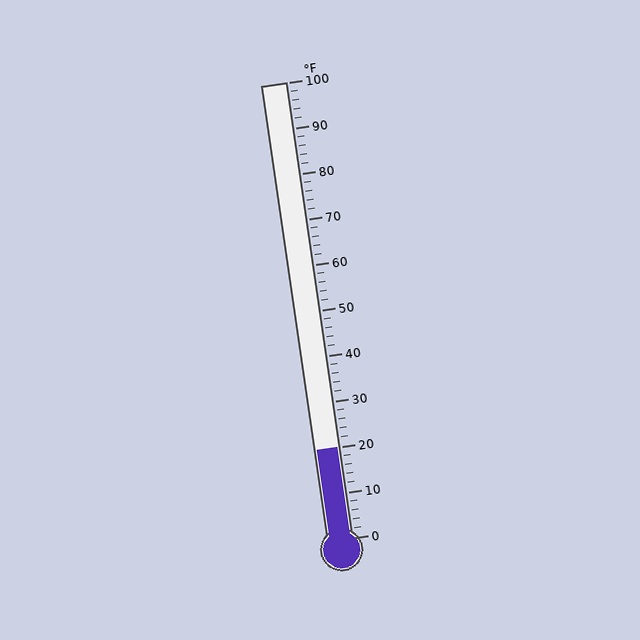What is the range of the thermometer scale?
The thermometer scale ranges from 0°F to 100°F.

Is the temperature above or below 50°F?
The temperature is below 50°F.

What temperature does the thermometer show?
The thermometer shows approximately 20°F.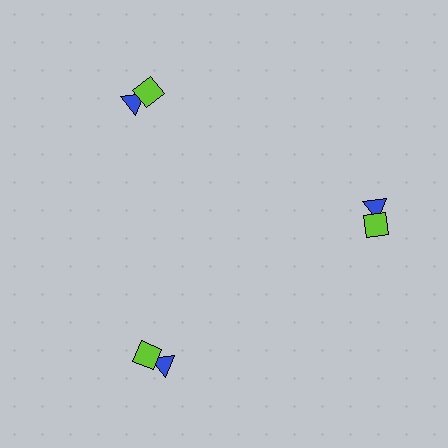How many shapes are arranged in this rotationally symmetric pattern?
There are 6 shapes, arranged in 3 groups of 2.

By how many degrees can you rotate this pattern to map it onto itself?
The pattern maps onto itself every 120 degrees of rotation.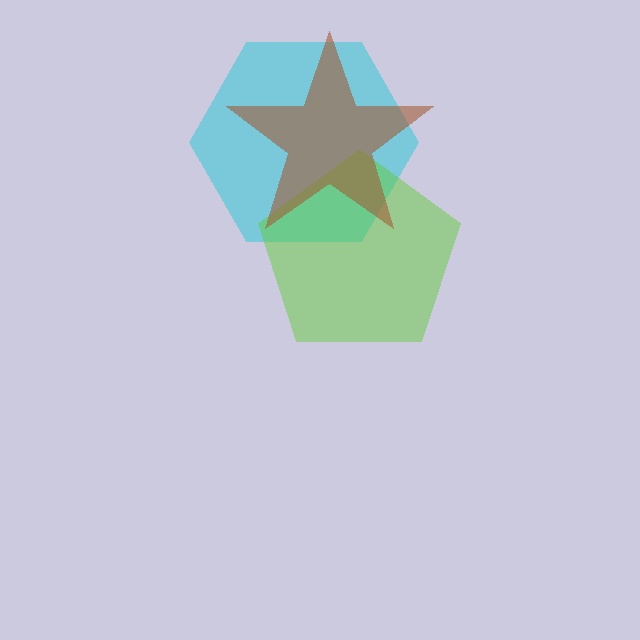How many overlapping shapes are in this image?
There are 3 overlapping shapes in the image.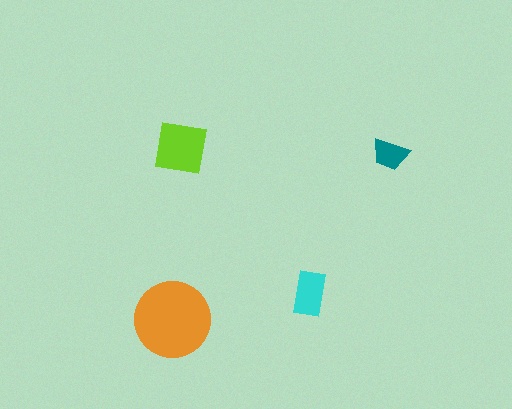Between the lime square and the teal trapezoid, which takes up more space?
The lime square.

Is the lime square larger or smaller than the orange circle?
Smaller.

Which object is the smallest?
The teal trapezoid.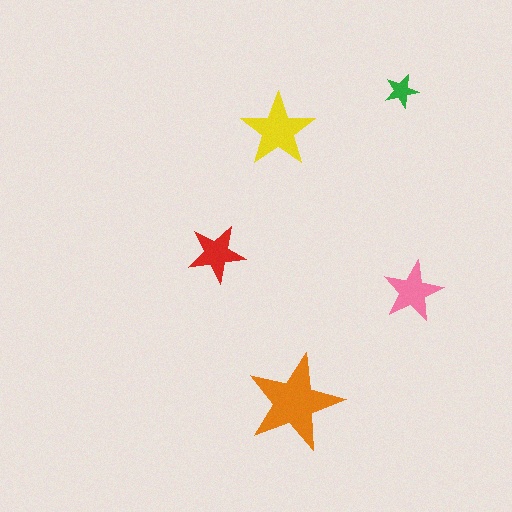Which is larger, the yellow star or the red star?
The yellow one.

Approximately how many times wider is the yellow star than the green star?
About 2 times wider.